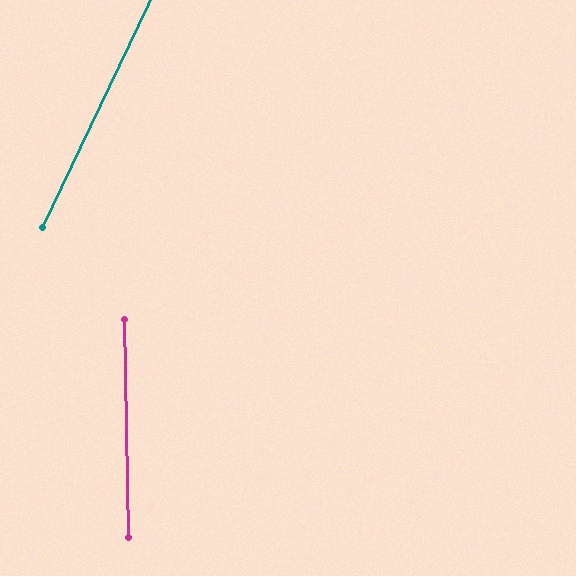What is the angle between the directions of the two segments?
Approximately 27 degrees.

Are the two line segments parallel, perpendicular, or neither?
Neither parallel nor perpendicular — they differ by about 27°.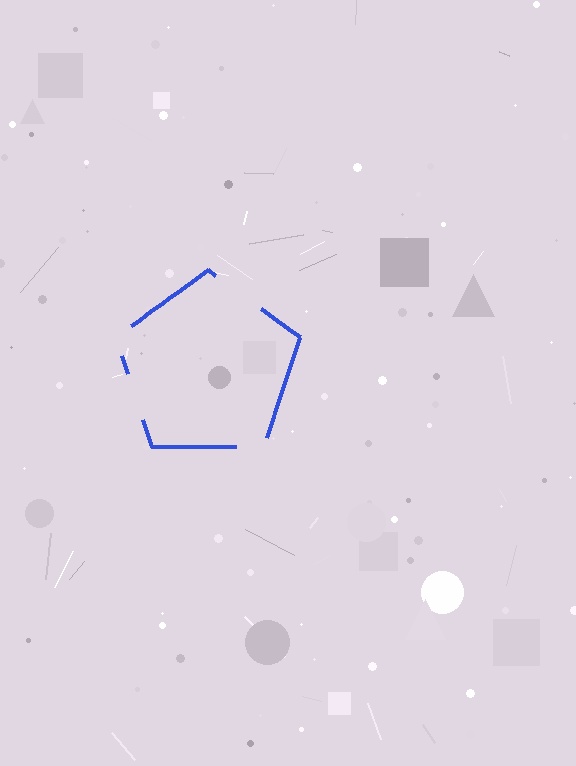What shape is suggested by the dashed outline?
The dashed outline suggests a pentagon.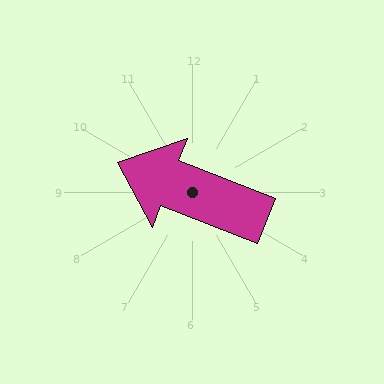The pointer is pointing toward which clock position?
Roughly 10 o'clock.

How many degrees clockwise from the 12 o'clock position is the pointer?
Approximately 291 degrees.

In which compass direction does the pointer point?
West.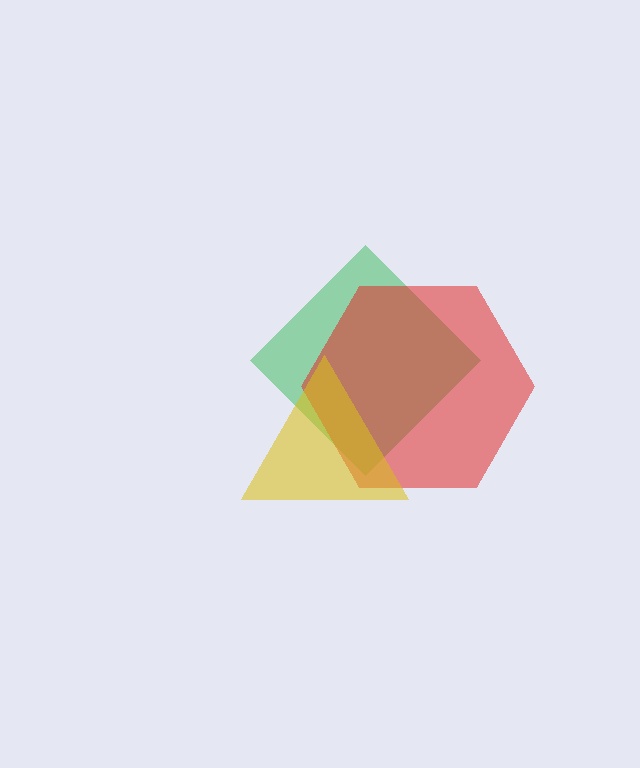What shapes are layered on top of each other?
The layered shapes are: a green diamond, a red hexagon, a yellow triangle.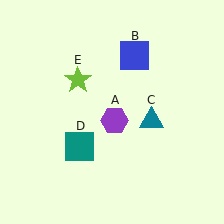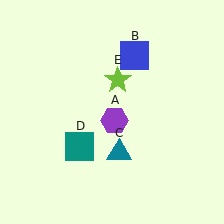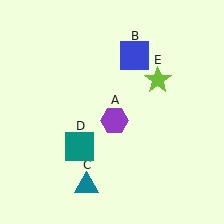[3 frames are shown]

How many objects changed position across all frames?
2 objects changed position: teal triangle (object C), lime star (object E).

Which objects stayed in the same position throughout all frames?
Purple hexagon (object A) and blue square (object B) and teal square (object D) remained stationary.